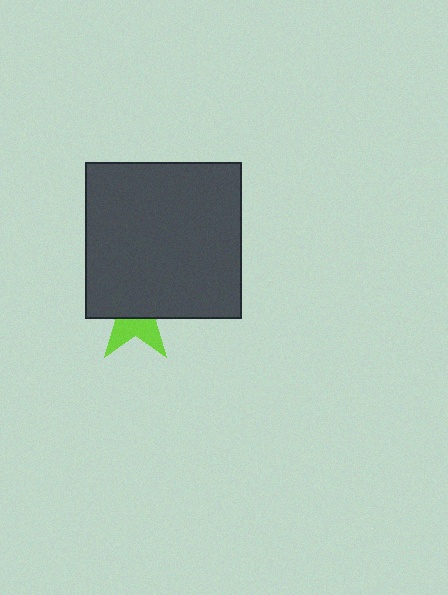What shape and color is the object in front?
The object in front is a dark gray square.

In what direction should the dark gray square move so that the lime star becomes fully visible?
The dark gray square should move up. That is the shortest direction to clear the overlap and leave the lime star fully visible.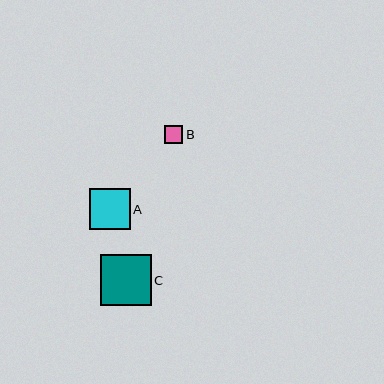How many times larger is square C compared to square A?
Square C is approximately 1.2 times the size of square A.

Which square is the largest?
Square C is the largest with a size of approximately 51 pixels.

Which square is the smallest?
Square B is the smallest with a size of approximately 18 pixels.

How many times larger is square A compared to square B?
Square A is approximately 2.3 times the size of square B.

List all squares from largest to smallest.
From largest to smallest: C, A, B.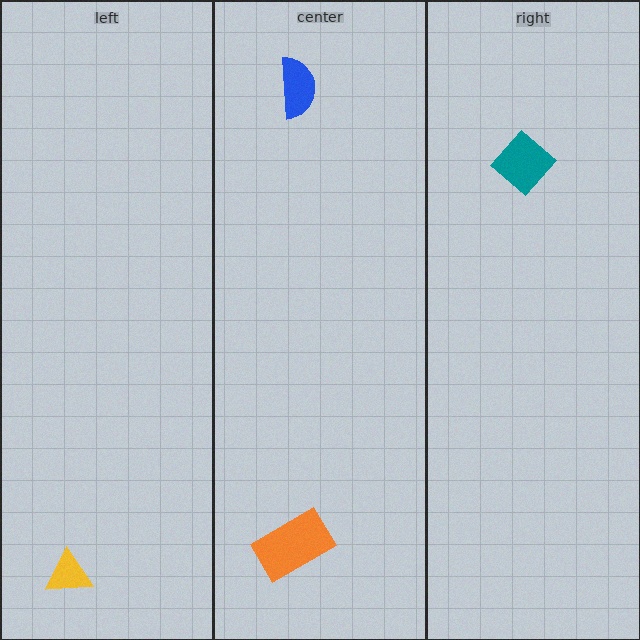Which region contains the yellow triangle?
The left region.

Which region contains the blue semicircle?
The center region.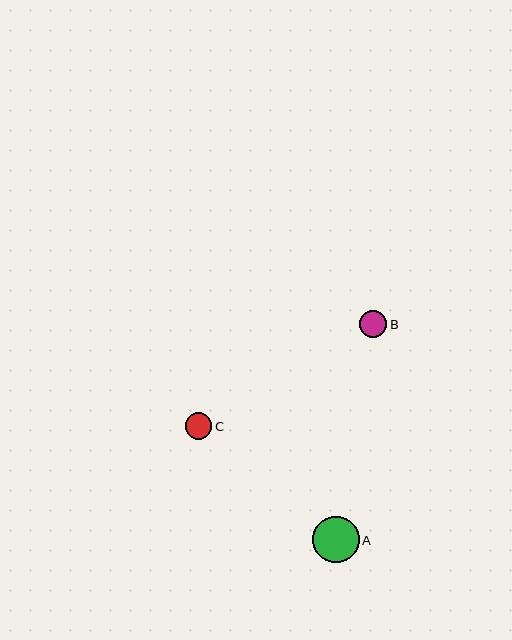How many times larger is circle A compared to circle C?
Circle A is approximately 1.8 times the size of circle C.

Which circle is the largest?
Circle A is the largest with a size of approximately 47 pixels.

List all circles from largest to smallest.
From largest to smallest: A, B, C.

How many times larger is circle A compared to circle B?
Circle A is approximately 1.7 times the size of circle B.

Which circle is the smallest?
Circle C is the smallest with a size of approximately 27 pixels.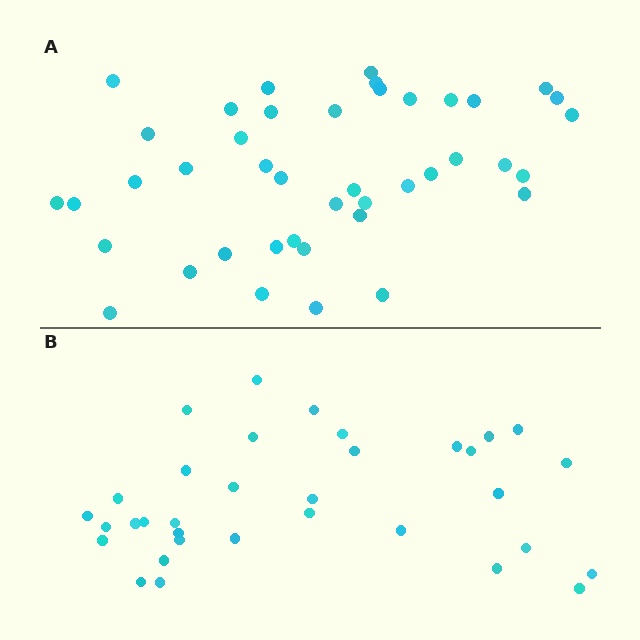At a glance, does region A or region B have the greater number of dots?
Region A (the top region) has more dots.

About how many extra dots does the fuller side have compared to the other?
Region A has roughly 8 or so more dots than region B.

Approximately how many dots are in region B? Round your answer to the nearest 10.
About 30 dots. (The exact count is 34, which rounds to 30.)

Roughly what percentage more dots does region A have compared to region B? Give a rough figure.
About 25% more.